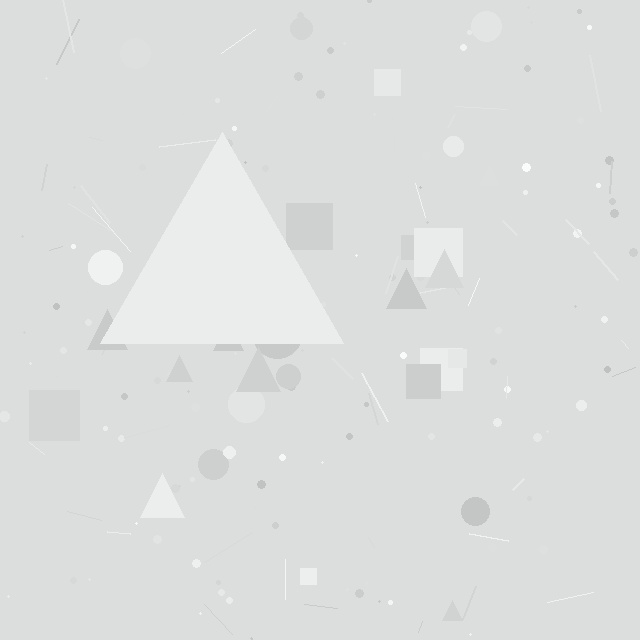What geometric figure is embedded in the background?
A triangle is embedded in the background.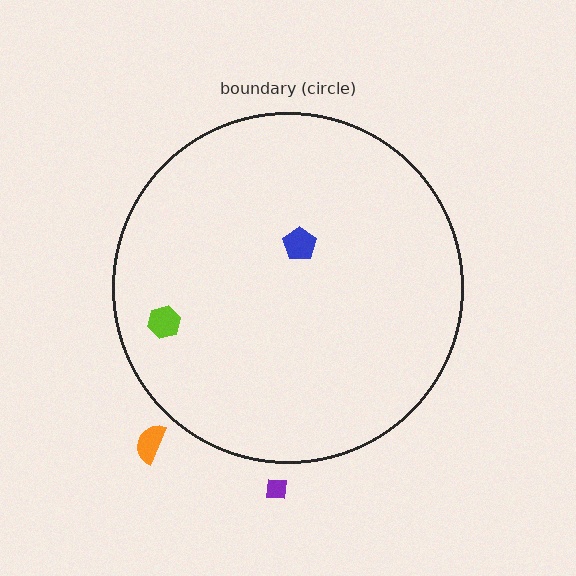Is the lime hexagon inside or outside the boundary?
Inside.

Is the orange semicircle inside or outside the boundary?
Outside.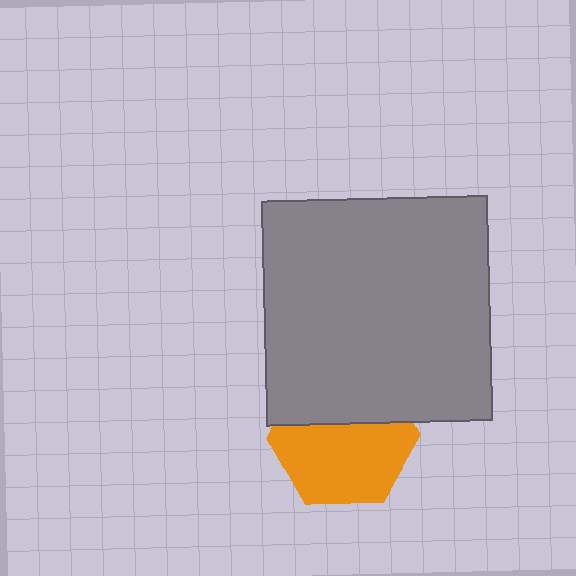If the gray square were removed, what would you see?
You would see the complete orange hexagon.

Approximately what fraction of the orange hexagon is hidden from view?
Roughly 39% of the orange hexagon is hidden behind the gray square.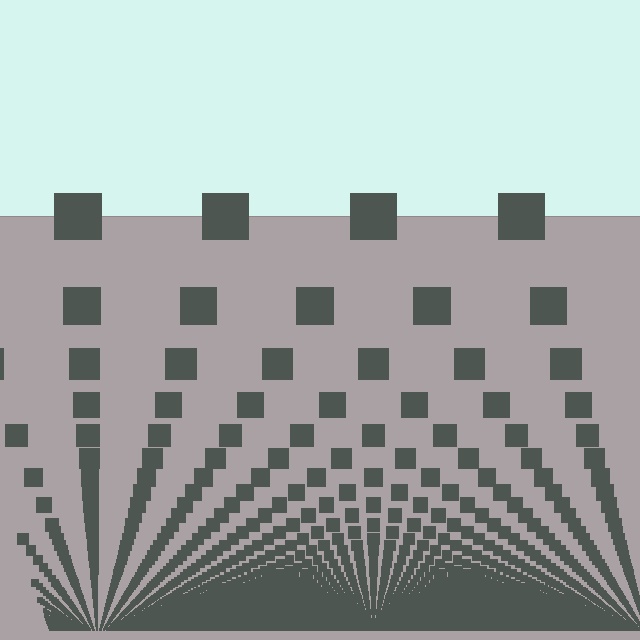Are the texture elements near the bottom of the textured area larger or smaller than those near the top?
Smaller. The gradient is inverted — elements near the bottom are smaller and denser.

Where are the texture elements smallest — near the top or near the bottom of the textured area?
Near the bottom.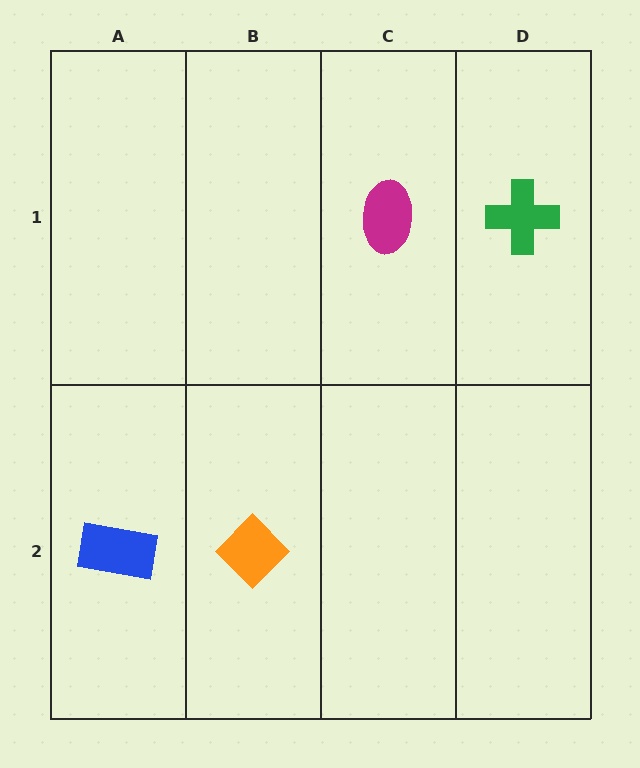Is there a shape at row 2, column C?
No, that cell is empty.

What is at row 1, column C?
A magenta ellipse.